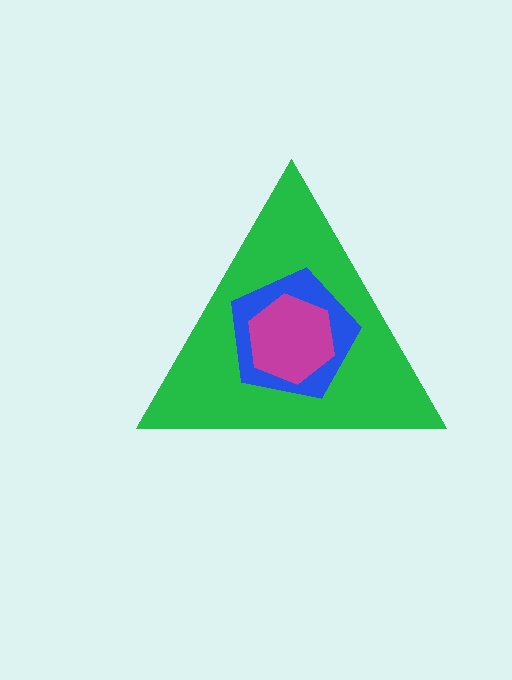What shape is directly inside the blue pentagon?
The magenta hexagon.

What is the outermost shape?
The green triangle.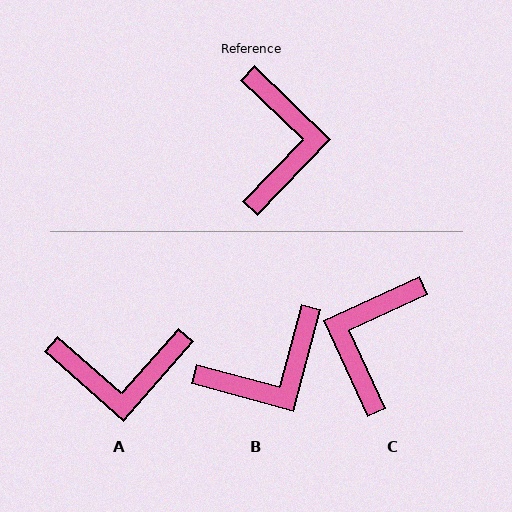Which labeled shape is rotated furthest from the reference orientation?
C, about 159 degrees away.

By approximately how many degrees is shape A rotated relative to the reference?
Approximately 87 degrees clockwise.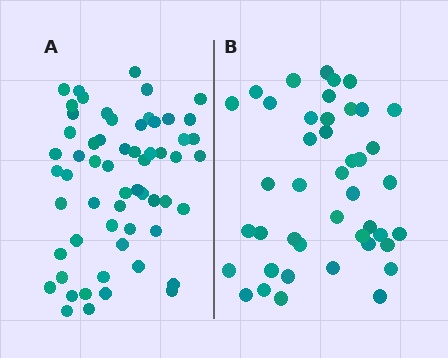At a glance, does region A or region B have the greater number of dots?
Region A (the left region) has more dots.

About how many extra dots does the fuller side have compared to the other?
Region A has approximately 15 more dots than region B.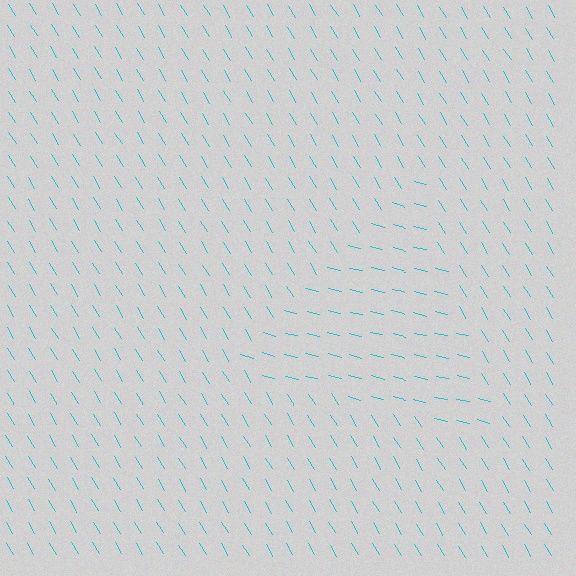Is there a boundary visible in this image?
Yes, there is a texture boundary formed by a change in line orientation.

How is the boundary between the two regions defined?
The boundary is defined purely by a change in line orientation (approximately 45 degrees difference). All lines are the same color and thickness.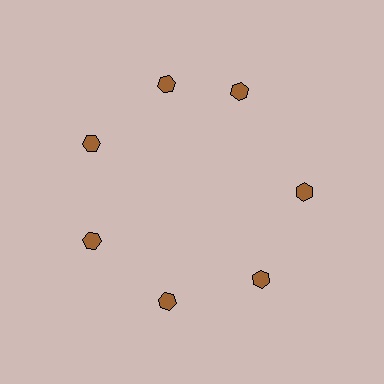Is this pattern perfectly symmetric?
No. The 7 brown hexagons are arranged in a ring, but one element near the 1 o'clock position is rotated out of alignment along the ring, breaking the 7-fold rotational symmetry.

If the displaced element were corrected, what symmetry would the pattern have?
It would have 7-fold rotational symmetry — the pattern would map onto itself every 51 degrees.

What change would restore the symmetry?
The symmetry would be restored by rotating it back into even spacing with its neighbors so that all 7 hexagons sit at equal angles and equal distance from the center.